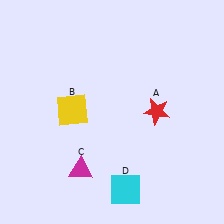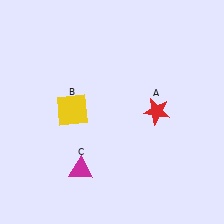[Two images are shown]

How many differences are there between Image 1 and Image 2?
There is 1 difference between the two images.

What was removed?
The cyan square (D) was removed in Image 2.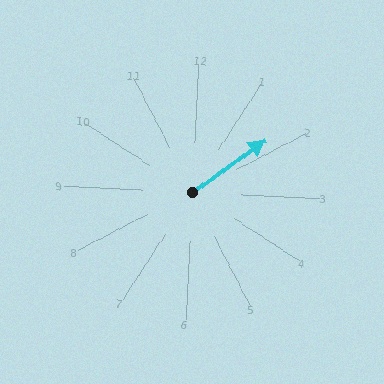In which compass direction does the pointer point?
Northeast.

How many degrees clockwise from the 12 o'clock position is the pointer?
Approximately 52 degrees.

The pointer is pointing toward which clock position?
Roughly 2 o'clock.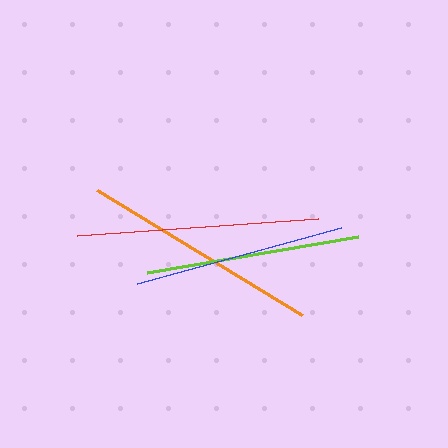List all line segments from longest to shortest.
From longest to shortest: red, orange, lime, blue.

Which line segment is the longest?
The red line is the longest at approximately 242 pixels.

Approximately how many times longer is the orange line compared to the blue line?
The orange line is approximately 1.1 times the length of the blue line.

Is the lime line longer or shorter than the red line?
The red line is longer than the lime line.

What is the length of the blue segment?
The blue segment is approximately 213 pixels long.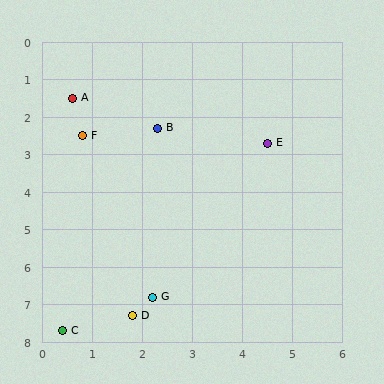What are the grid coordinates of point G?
Point G is at approximately (2.2, 6.8).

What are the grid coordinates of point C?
Point C is at approximately (0.4, 7.7).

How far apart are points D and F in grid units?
Points D and F are about 4.9 grid units apart.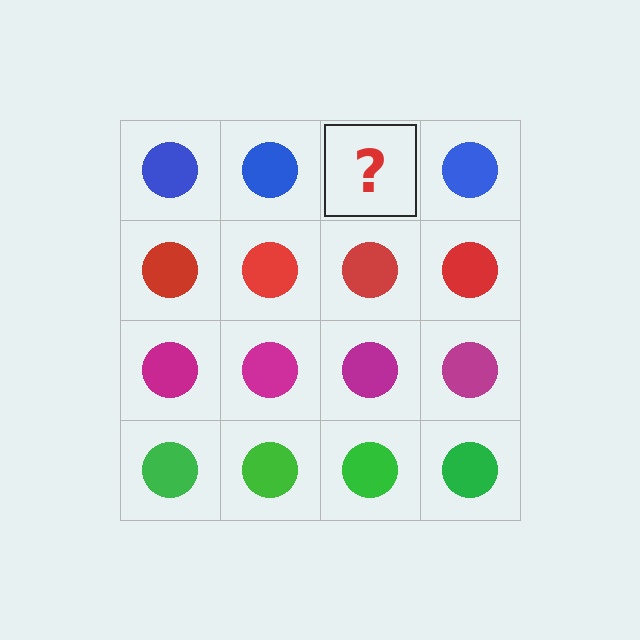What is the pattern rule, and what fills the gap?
The rule is that each row has a consistent color. The gap should be filled with a blue circle.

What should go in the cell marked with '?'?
The missing cell should contain a blue circle.